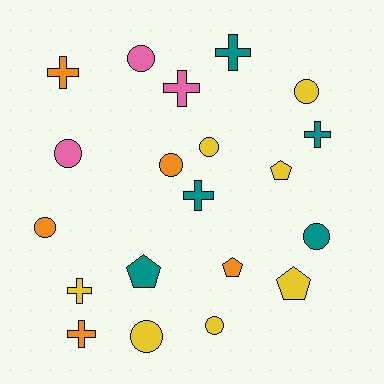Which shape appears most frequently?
Circle, with 9 objects.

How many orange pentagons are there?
There is 1 orange pentagon.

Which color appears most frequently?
Yellow, with 7 objects.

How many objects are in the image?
There are 20 objects.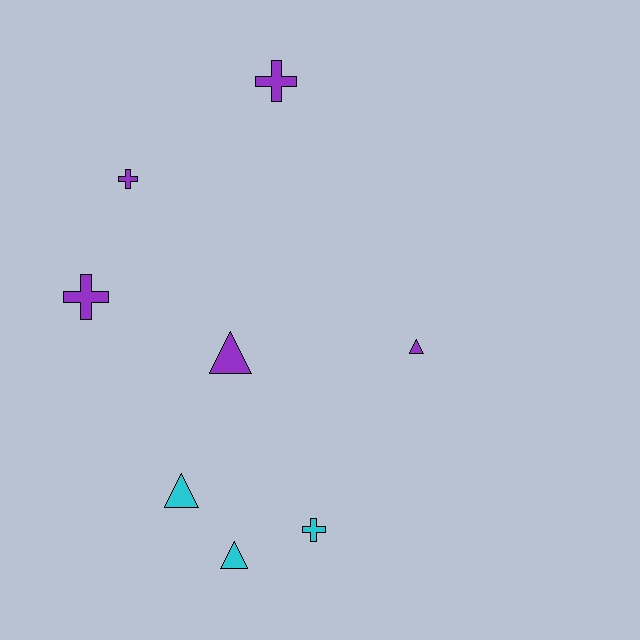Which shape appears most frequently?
Triangle, with 4 objects.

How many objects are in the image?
There are 8 objects.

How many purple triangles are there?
There are 2 purple triangles.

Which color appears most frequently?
Purple, with 5 objects.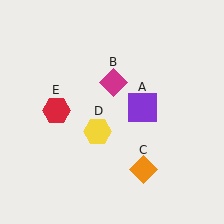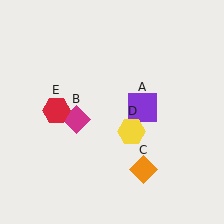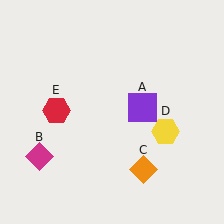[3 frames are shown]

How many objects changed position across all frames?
2 objects changed position: magenta diamond (object B), yellow hexagon (object D).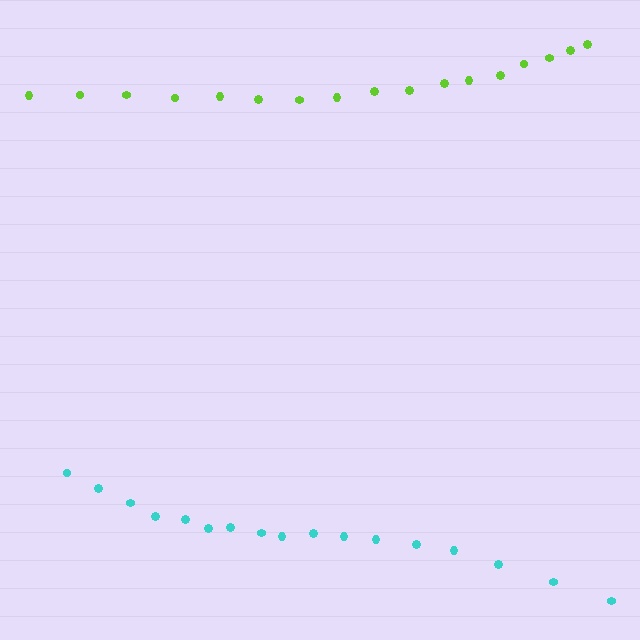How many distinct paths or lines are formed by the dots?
There are 2 distinct paths.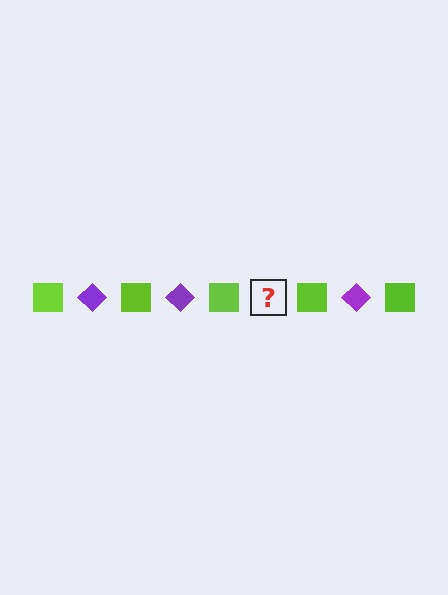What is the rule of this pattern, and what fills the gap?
The rule is that the pattern alternates between lime square and purple diamond. The gap should be filled with a purple diamond.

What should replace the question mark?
The question mark should be replaced with a purple diamond.